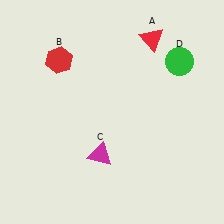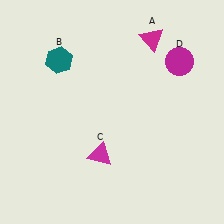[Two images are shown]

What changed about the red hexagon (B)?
In Image 1, B is red. In Image 2, it changed to teal.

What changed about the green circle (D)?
In Image 1, D is green. In Image 2, it changed to magenta.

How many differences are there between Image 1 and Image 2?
There are 3 differences between the two images.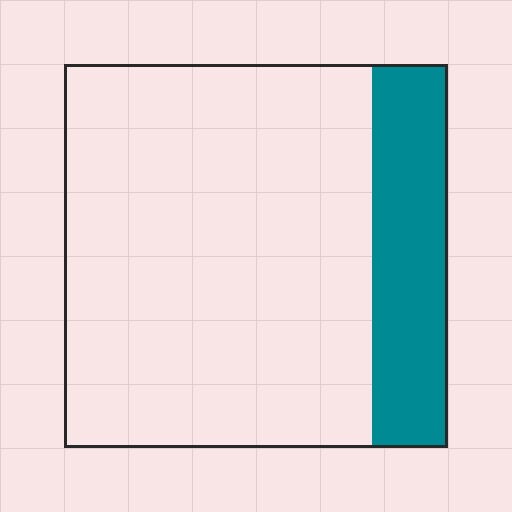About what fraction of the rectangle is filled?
About one fifth (1/5).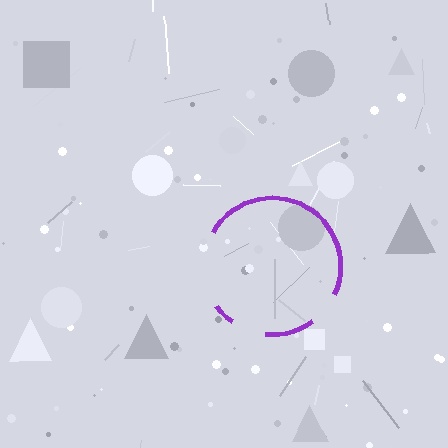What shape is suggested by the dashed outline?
The dashed outline suggests a circle.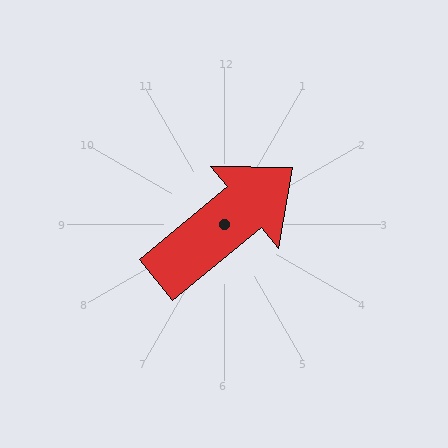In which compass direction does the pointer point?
Northeast.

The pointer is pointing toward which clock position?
Roughly 2 o'clock.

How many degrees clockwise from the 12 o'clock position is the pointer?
Approximately 50 degrees.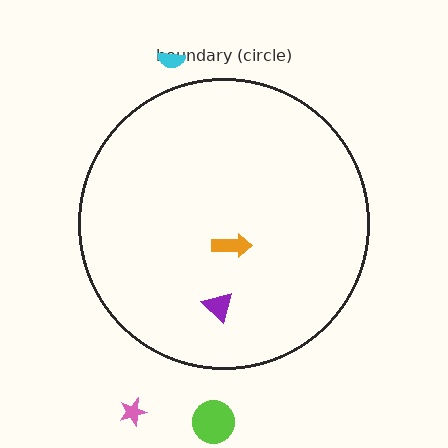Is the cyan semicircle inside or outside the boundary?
Outside.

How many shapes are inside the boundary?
2 inside, 3 outside.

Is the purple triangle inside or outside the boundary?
Inside.